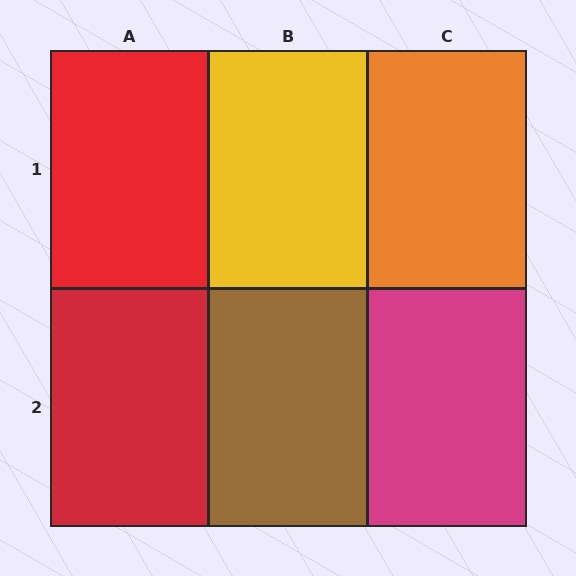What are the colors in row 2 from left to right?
Red, brown, magenta.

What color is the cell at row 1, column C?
Orange.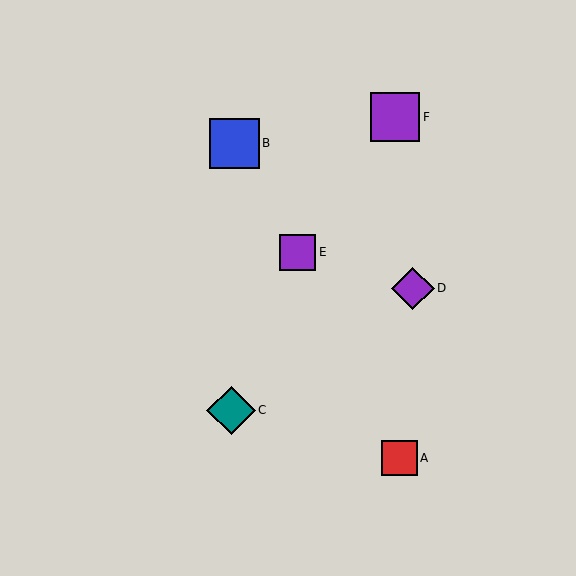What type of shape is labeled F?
Shape F is a purple square.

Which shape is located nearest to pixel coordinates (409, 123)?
The purple square (labeled F) at (395, 117) is nearest to that location.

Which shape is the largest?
The purple square (labeled F) is the largest.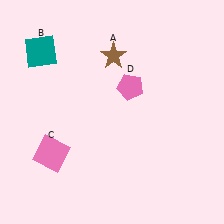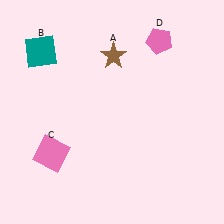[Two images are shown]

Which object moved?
The pink pentagon (D) moved up.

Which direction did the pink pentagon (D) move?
The pink pentagon (D) moved up.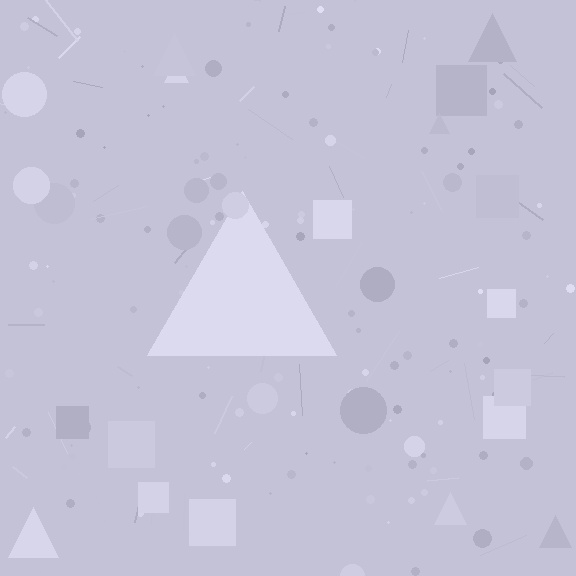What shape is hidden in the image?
A triangle is hidden in the image.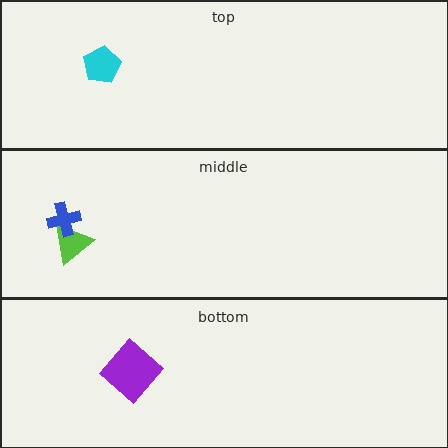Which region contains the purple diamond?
The bottom region.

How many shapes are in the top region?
1.